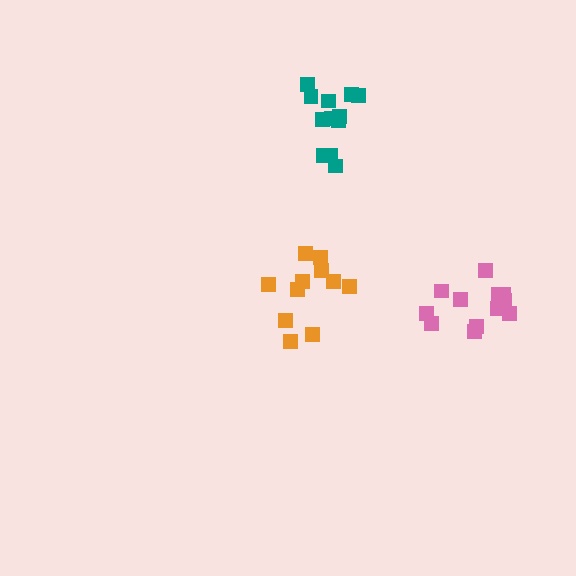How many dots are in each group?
Group 1: 11 dots, Group 2: 12 dots, Group 3: 12 dots (35 total).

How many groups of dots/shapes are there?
There are 3 groups.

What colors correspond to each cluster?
The clusters are colored: orange, pink, teal.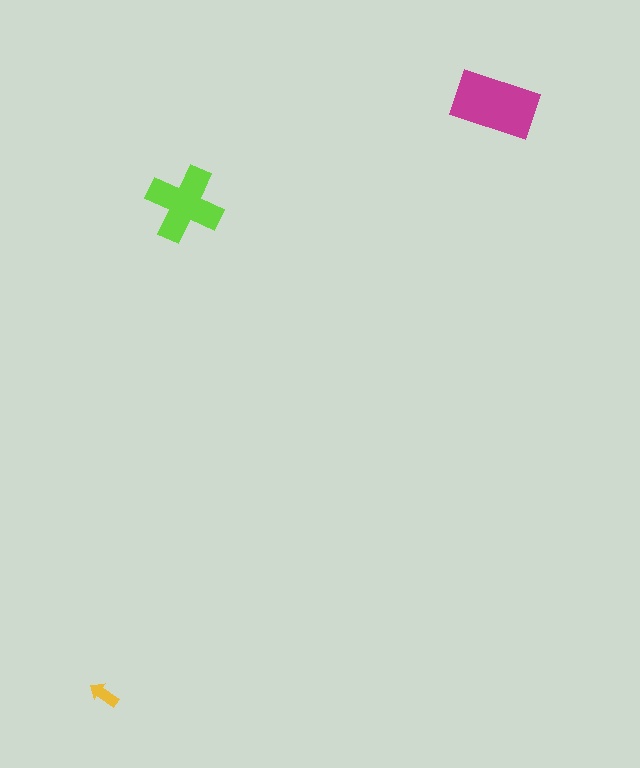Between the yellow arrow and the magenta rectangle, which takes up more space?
The magenta rectangle.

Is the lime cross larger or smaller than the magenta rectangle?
Smaller.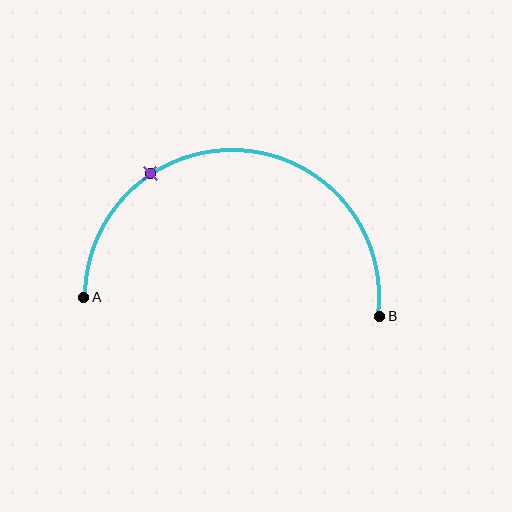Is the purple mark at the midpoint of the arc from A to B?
No. The purple mark lies on the arc but is closer to endpoint A. The arc midpoint would be at the point on the curve equidistant along the arc from both A and B.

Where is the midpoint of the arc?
The arc midpoint is the point on the curve farthest from the straight line joining A and B. It sits above that line.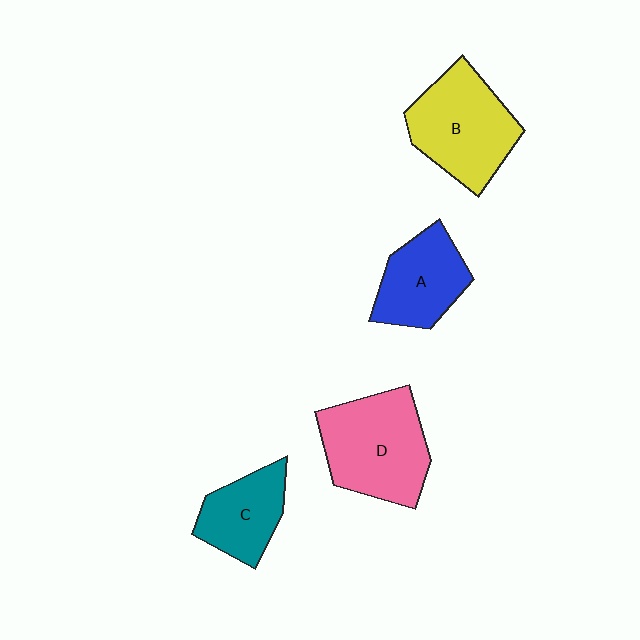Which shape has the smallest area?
Shape C (teal).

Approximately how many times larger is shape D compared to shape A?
Approximately 1.4 times.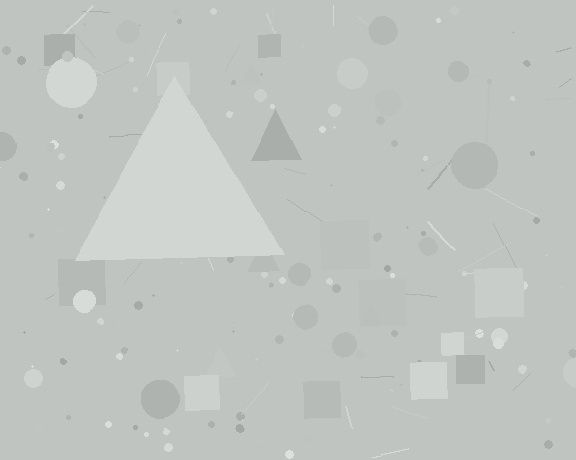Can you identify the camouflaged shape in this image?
The camouflaged shape is a triangle.